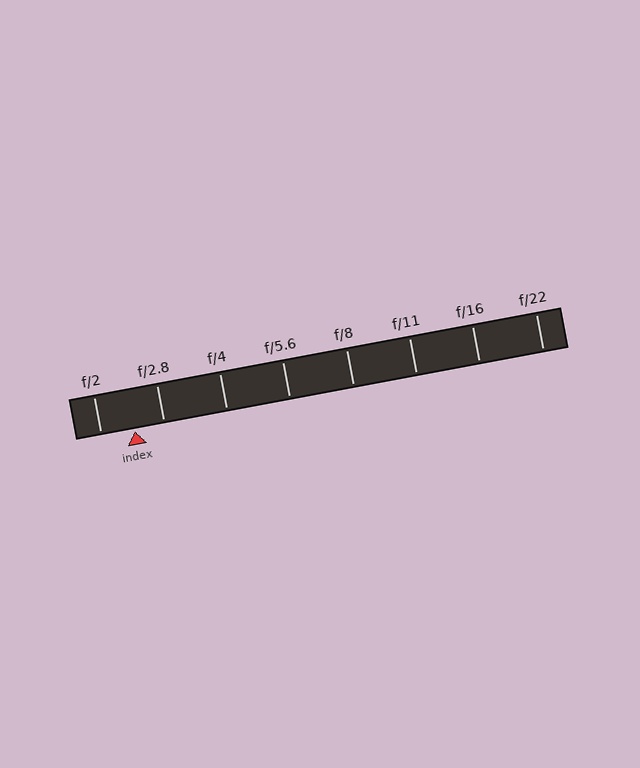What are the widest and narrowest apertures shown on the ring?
The widest aperture shown is f/2 and the narrowest is f/22.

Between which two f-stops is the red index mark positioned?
The index mark is between f/2 and f/2.8.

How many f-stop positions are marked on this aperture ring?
There are 8 f-stop positions marked.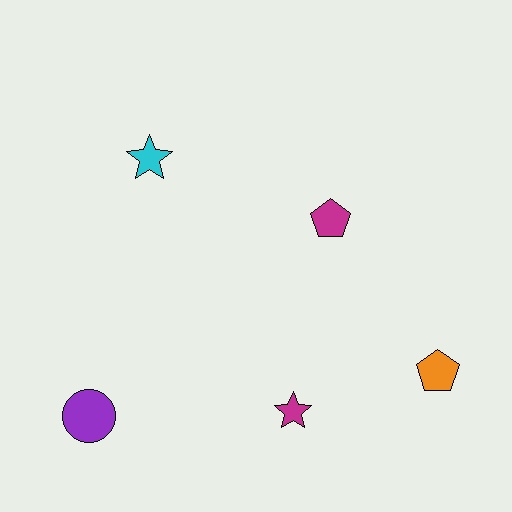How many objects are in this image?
There are 5 objects.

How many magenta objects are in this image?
There are 2 magenta objects.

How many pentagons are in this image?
There are 2 pentagons.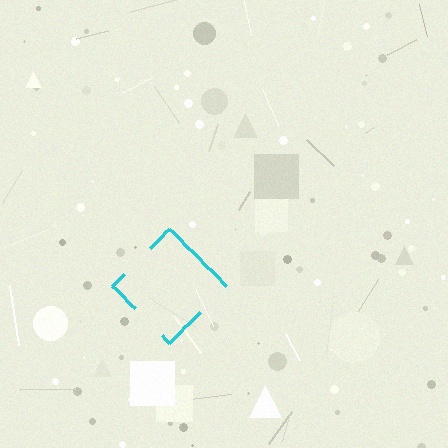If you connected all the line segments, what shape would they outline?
They would outline a diamond.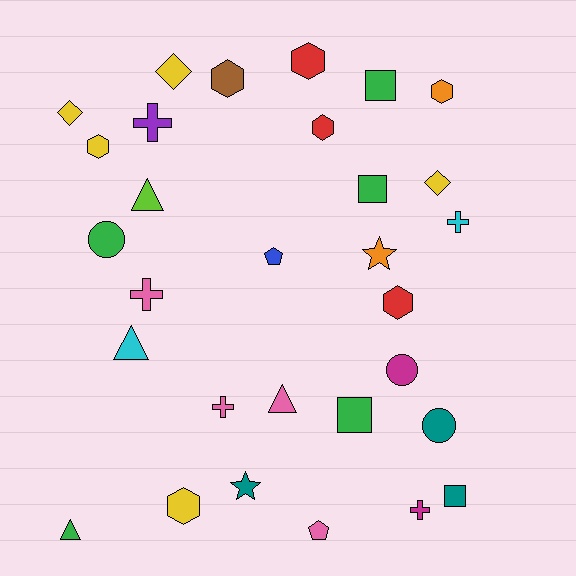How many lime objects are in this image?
There is 1 lime object.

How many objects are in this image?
There are 30 objects.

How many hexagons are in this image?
There are 7 hexagons.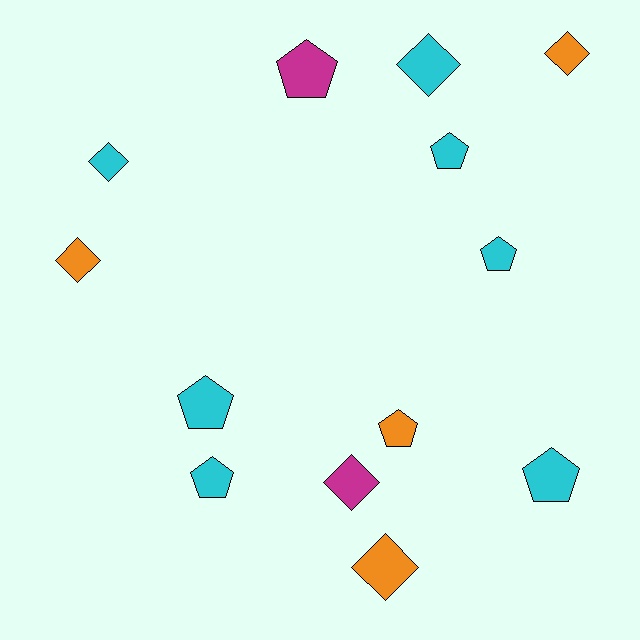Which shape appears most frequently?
Pentagon, with 7 objects.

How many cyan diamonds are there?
There are 2 cyan diamonds.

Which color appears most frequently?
Cyan, with 7 objects.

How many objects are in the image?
There are 13 objects.